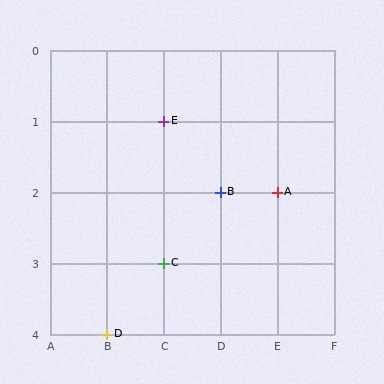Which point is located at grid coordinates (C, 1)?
Point E is at (C, 1).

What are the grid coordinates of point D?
Point D is at grid coordinates (B, 4).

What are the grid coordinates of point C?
Point C is at grid coordinates (C, 3).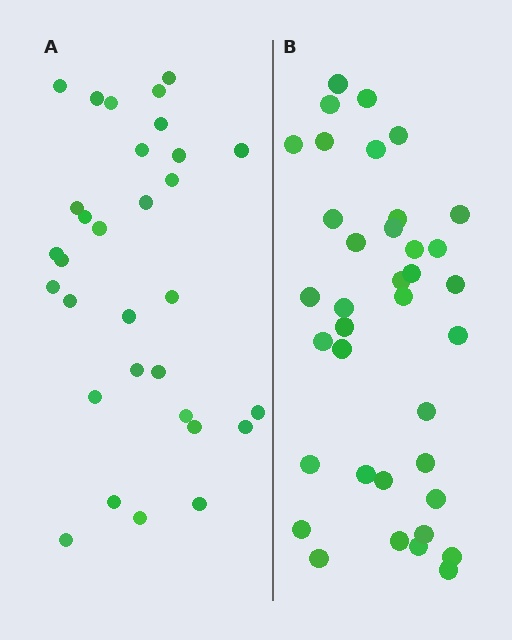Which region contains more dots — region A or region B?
Region B (the right region) has more dots.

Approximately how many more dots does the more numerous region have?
Region B has about 6 more dots than region A.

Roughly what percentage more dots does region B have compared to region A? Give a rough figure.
About 20% more.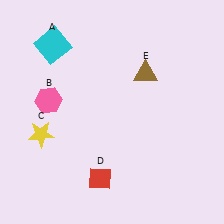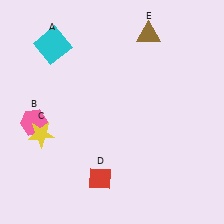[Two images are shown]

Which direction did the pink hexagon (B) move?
The pink hexagon (B) moved down.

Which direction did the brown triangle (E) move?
The brown triangle (E) moved up.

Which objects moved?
The objects that moved are: the pink hexagon (B), the brown triangle (E).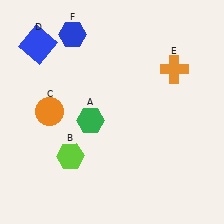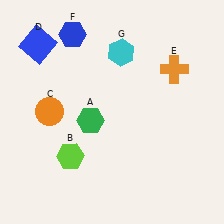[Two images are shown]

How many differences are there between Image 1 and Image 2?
There is 1 difference between the two images.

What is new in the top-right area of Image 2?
A cyan hexagon (G) was added in the top-right area of Image 2.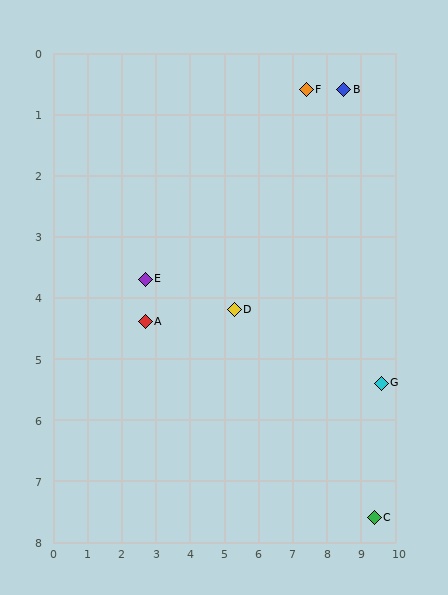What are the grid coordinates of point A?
Point A is at approximately (2.7, 4.4).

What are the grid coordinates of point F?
Point F is at approximately (7.4, 0.6).